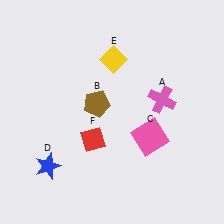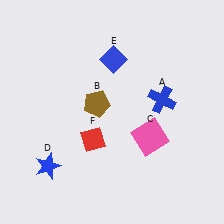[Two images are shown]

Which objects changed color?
A changed from pink to blue. E changed from yellow to blue.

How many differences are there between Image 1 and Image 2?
There are 2 differences between the two images.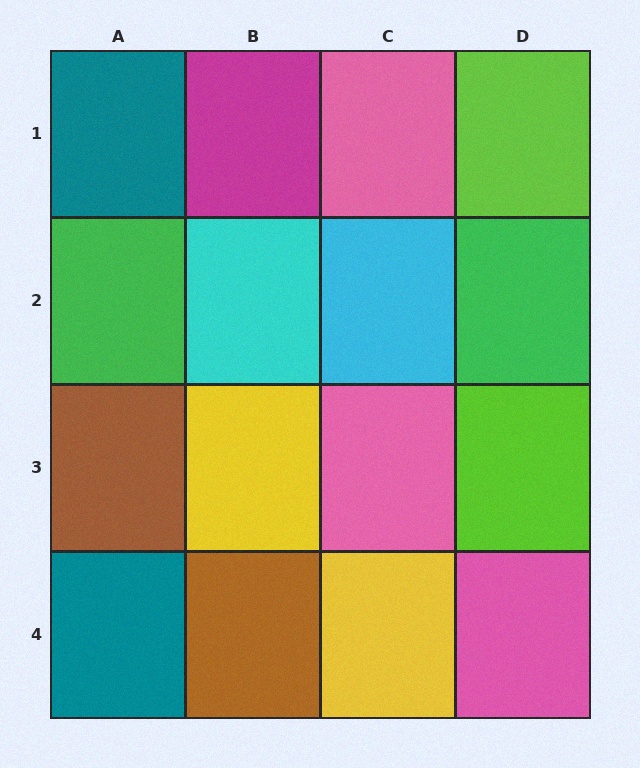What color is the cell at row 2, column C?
Cyan.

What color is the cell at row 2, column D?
Green.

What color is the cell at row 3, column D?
Lime.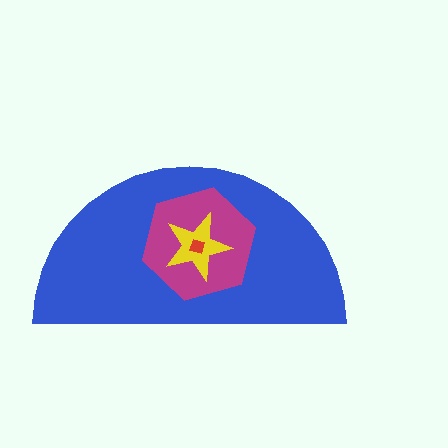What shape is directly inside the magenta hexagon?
The yellow star.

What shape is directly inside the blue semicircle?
The magenta hexagon.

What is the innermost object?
The red diamond.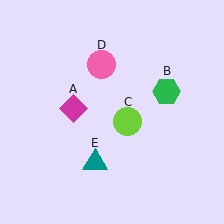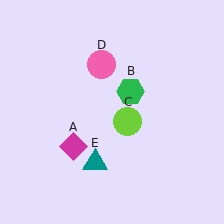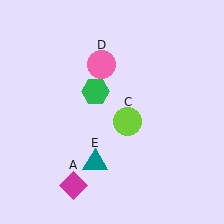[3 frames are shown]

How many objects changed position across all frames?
2 objects changed position: magenta diamond (object A), green hexagon (object B).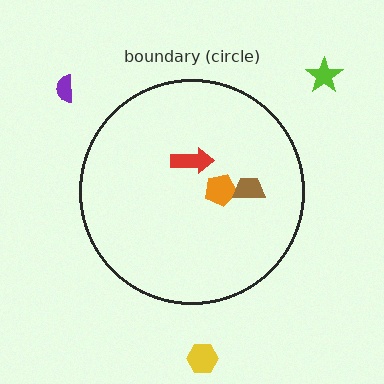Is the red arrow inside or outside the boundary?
Inside.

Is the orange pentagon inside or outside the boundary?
Inside.